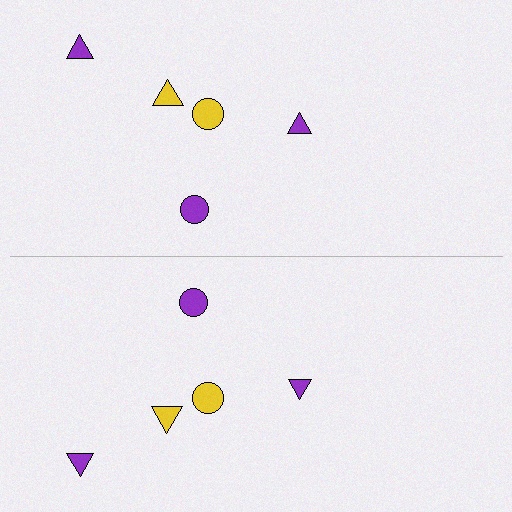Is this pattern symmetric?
Yes, this pattern has bilateral (reflection) symmetry.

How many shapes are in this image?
There are 10 shapes in this image.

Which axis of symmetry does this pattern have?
The pattern has a horizontal axis of symmetry running through the center of the image.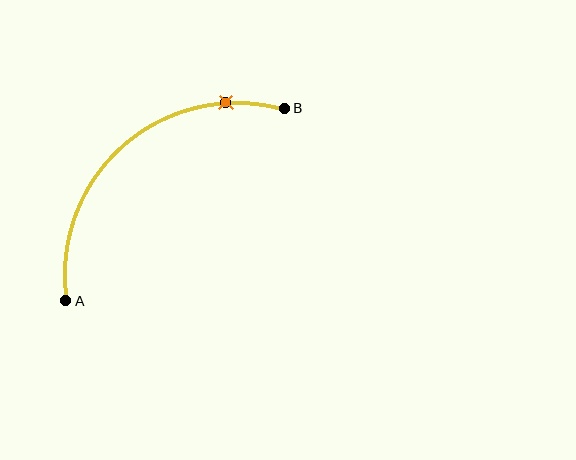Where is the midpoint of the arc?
The arc midpoint is the point on the curve farthest from the straight line joining A and B. It sits above and to the left of that line.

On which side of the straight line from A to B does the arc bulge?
The arc bulges above and to the left of the straight line connecting A and B.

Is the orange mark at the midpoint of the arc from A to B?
No. The orange mark lies on the arc but is closer to endpoint B. The arc midpoint would be at the point on the curve equidistant along the arc from both A and B.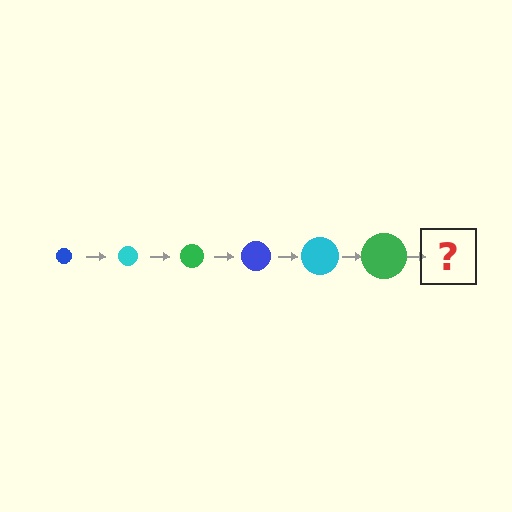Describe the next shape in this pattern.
It should be a blue circle, larger than the previous one.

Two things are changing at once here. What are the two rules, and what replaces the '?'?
The two rules are that the circle grows larger each step and the color cycles through blue, cyan, and green. The '?' should be a blue circle, larger than the previous one.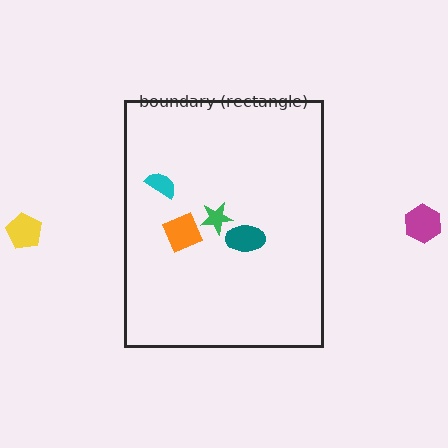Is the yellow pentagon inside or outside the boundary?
Outside.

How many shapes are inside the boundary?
4 inside, 2 outside.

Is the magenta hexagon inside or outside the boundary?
Outside.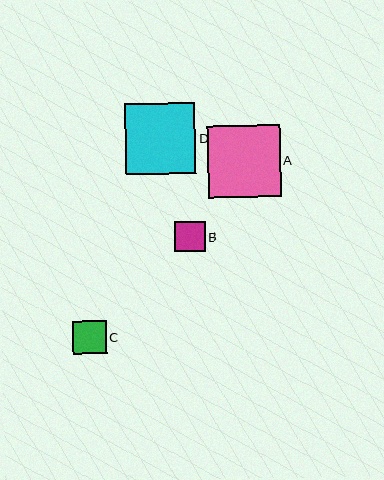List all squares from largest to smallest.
From largest to smallest: A, D, C, B.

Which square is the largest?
Square A is the largest with a size of approximately 72 pixels.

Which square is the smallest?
Square B is the smallest with a size of approximately 30 pixels.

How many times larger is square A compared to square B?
Square A is approximately 2.4 times the size of square B.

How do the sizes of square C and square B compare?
Square C and square B are approximately the same size.